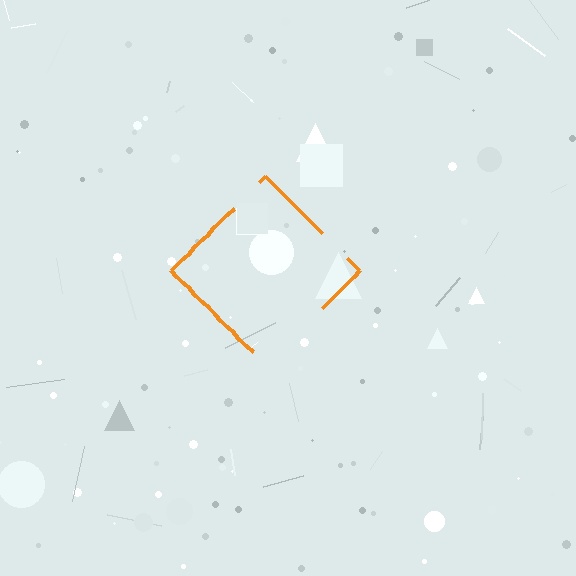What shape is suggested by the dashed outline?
The dashed outline suggests a diamond.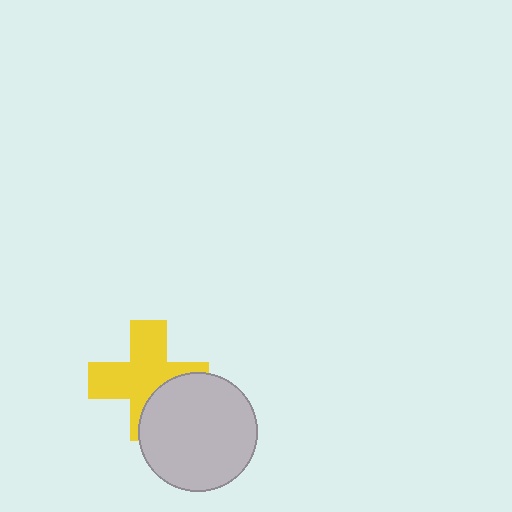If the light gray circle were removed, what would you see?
You would see the complete yellow cross.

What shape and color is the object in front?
The object in front is a light gray circle.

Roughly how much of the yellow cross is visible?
Most of it is visible (roughly 69%).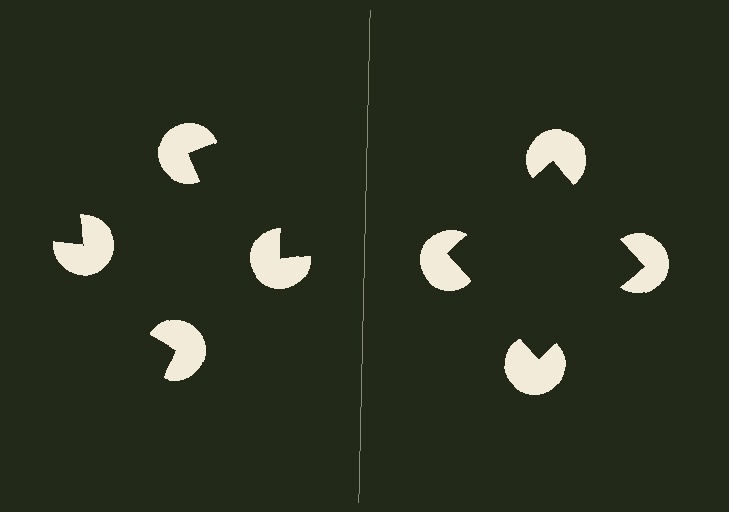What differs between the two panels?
The pac-man discs are positioned identically on both sides; only the wedge orientations differ. On the right they align to a square; on the left they are misaligned.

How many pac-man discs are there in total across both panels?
8 — 4 on each side.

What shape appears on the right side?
An illusory square.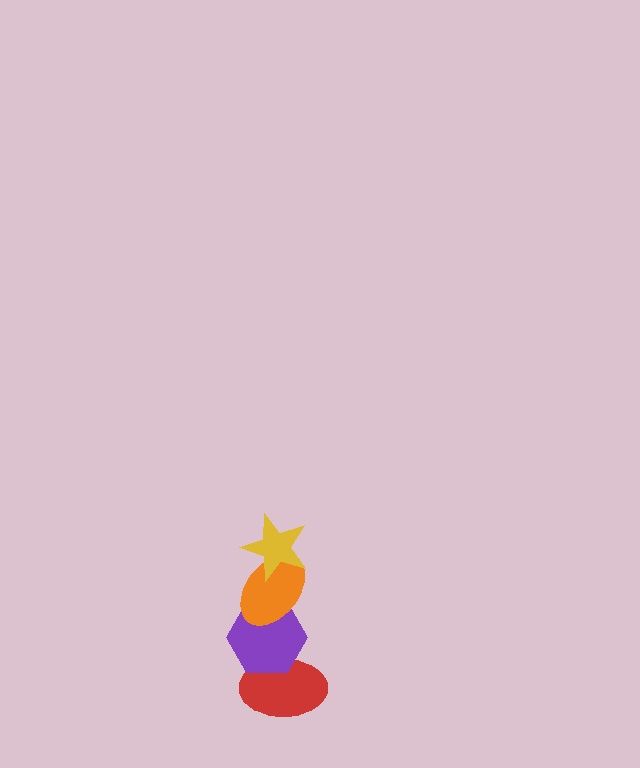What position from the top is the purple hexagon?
The purple hexagon is 3rd from the top.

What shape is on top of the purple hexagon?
The orange ellipse is on top of the purple hexagon.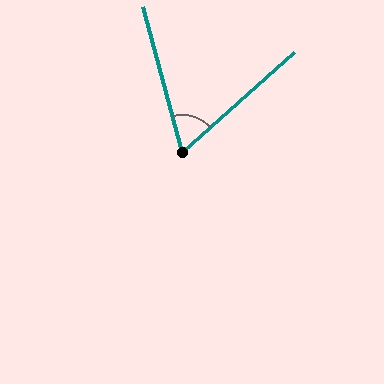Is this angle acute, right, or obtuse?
It is acute.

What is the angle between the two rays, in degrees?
Approximately 63 degrees.